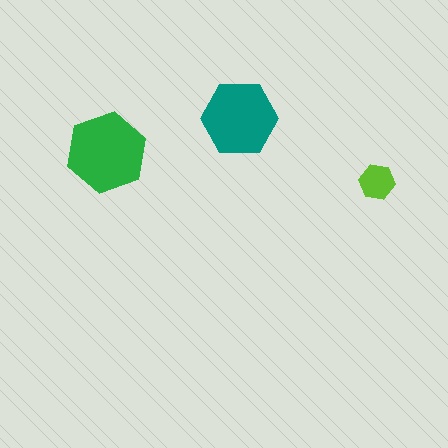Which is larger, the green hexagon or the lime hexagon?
The green one.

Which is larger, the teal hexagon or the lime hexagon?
The teal one.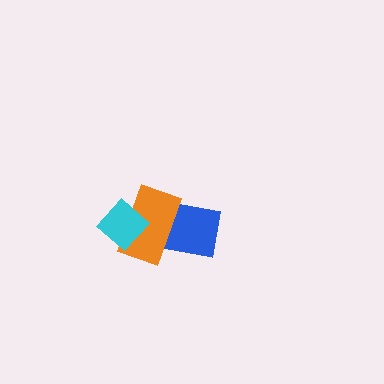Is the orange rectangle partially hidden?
Yes, it is partially covered by another shape.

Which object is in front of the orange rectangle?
The cyan diamond is in front of the orange rectangle.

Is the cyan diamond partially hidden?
No, no other shape covers it.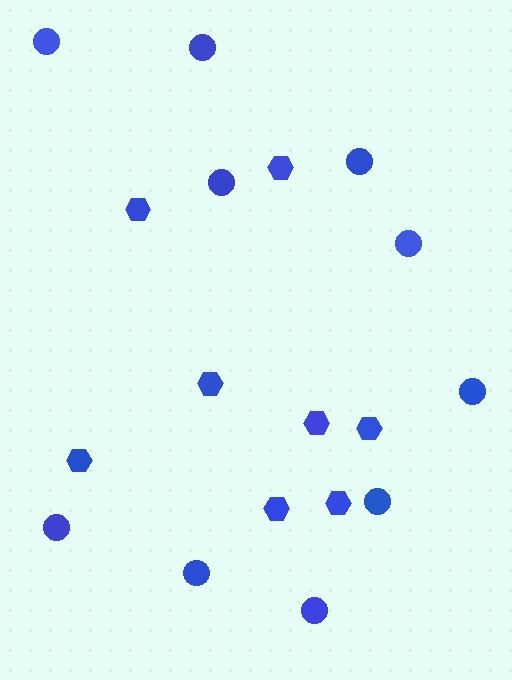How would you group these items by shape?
There are 2 groups: one group of hexagons (8) and one group of circles (10).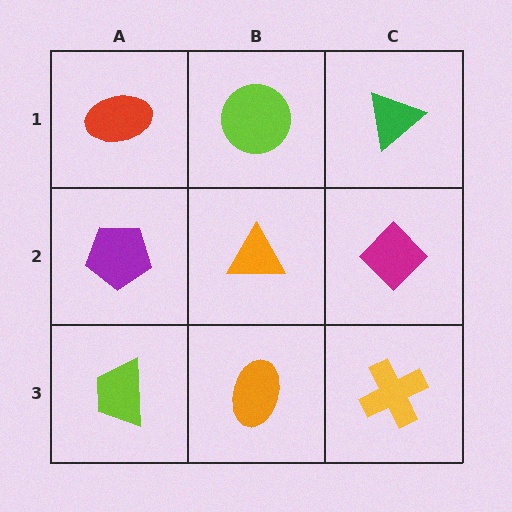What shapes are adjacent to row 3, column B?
An orange triangle (row 2, column B), a lime trapezoid (row 3, column A), a yellow cross (row 3, column C).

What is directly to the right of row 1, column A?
A lime circle.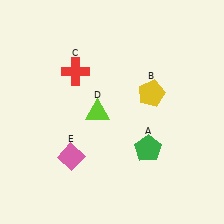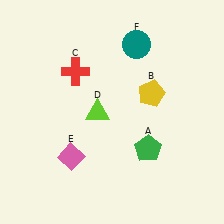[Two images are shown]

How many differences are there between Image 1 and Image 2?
There is 1 difference between the two images.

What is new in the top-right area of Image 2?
A teal circle (F) was added in the top-right area of Image 2.